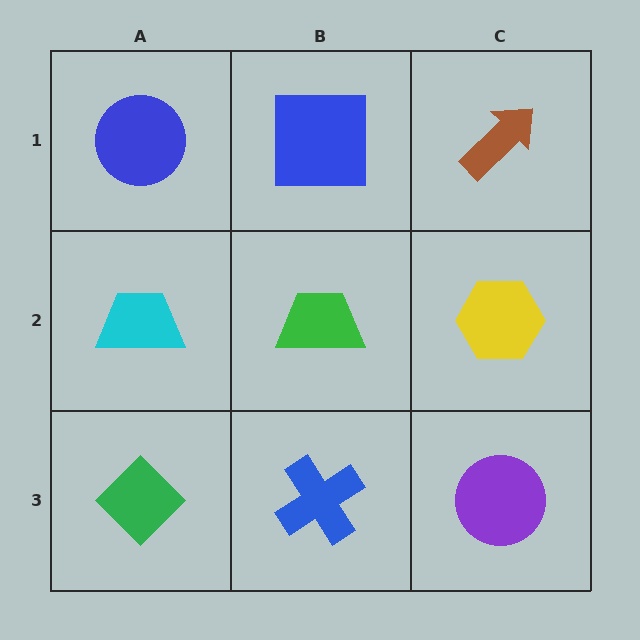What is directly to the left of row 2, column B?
A cyan trapezoid.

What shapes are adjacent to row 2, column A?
A blue circle (row 1, column A), a green diamond (row 3, column A), a green trapezoid (row 2, column B).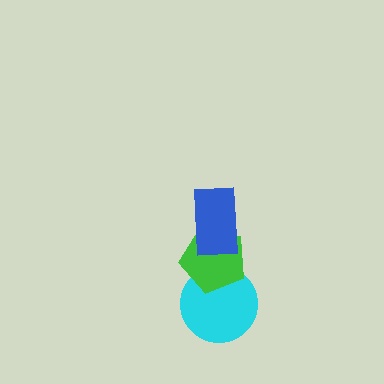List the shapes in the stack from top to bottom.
From top to bottom: the blue rectangle, the green pentagon, the cyan circle.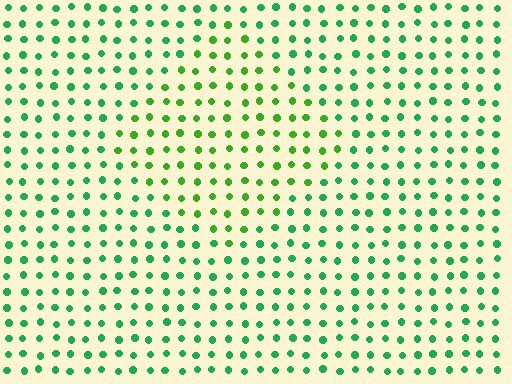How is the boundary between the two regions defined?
The boundary is defined purely by a slight shift in hue (about 31 degrees). Spacing, size, and orientation are identical on both sides.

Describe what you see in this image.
The image is filled with small green elements in a uniform arrangement. A diamond-shaped region is visible where the elements are tinted to a slightly different hue, forming a subtle color boundary.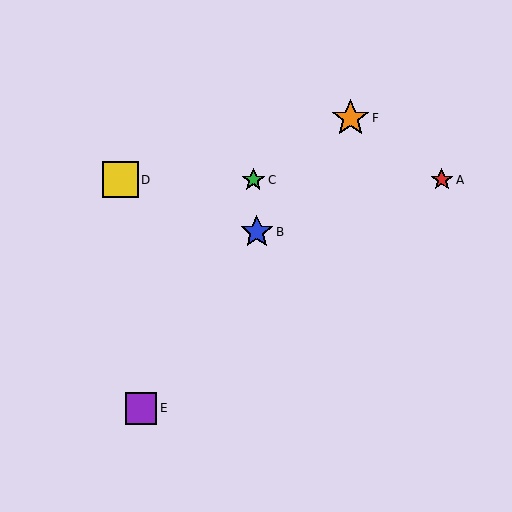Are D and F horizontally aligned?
No, D is at y≈180 and F is at y≈118.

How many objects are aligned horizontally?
3 objects (A, C, D) are aligned horizontally.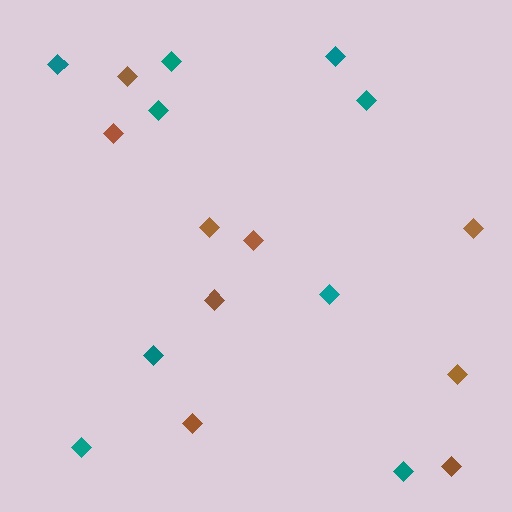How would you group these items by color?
There are 2 groups: one group of brown diamonds (9) and one group of teal diamonds (9).